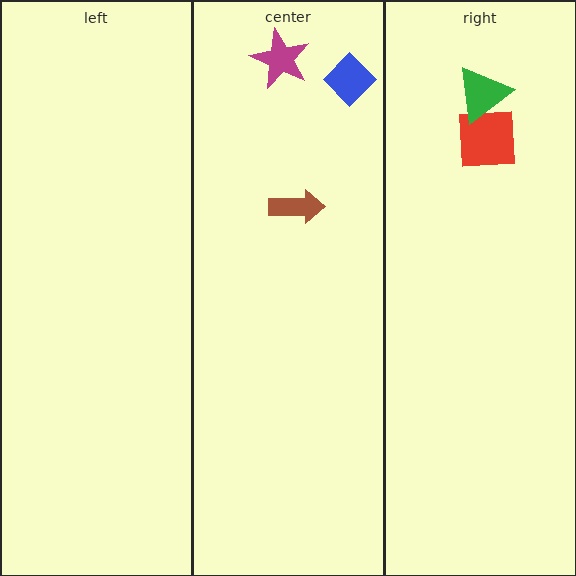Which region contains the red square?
The right region.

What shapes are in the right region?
The red square, the green triangle.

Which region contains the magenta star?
The center region.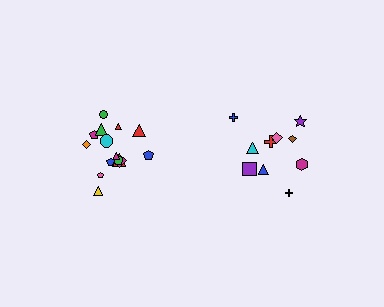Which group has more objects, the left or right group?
The left group.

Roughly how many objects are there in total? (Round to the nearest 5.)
Roughly 25 objects in total.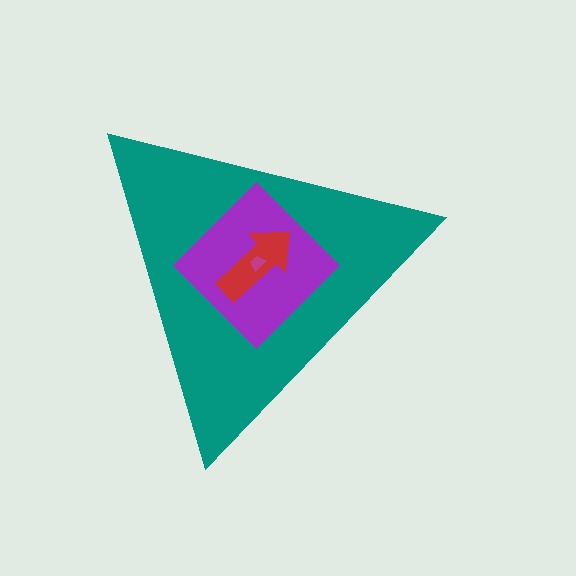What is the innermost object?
The magenta trapezoid.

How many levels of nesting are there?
4.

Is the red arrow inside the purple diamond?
Yes.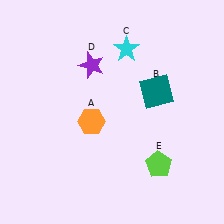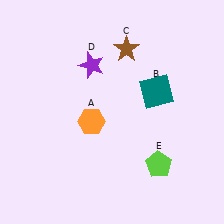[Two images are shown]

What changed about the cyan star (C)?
In Image 1, C is cyan. In Image 2, it changed to brown.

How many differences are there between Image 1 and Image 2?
There is 1 difference between the two images.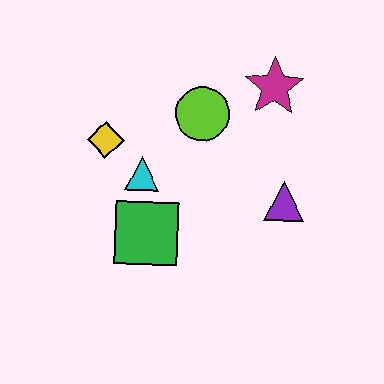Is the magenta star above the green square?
Yes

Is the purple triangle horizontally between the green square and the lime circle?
No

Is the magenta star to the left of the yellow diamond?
No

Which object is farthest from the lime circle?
The green square is farthest from the lime circle.